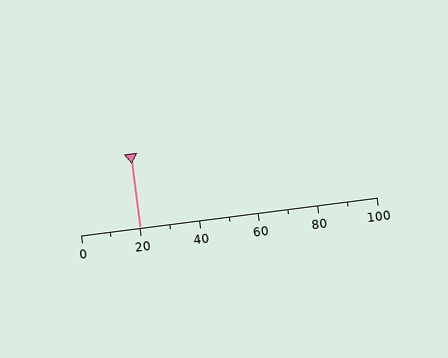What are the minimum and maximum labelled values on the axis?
The axis runs from 0 to 100.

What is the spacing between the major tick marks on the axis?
The major ticks are spaced 20 apart.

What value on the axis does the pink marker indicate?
The marker indicates approximately 20.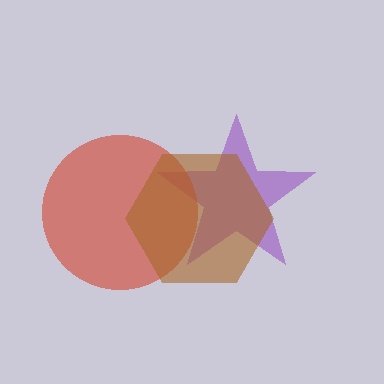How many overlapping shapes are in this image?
There are 3 overlapping shapes in the image.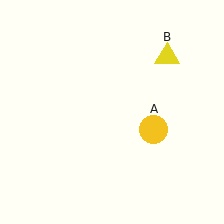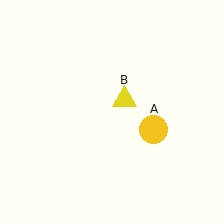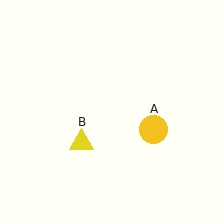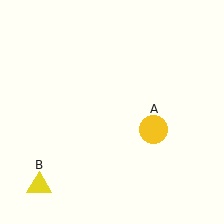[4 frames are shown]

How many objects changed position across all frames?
1 object changed position: yellow triangle (object B).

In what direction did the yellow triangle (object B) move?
The yellow triangle (object B) moved down and to the left.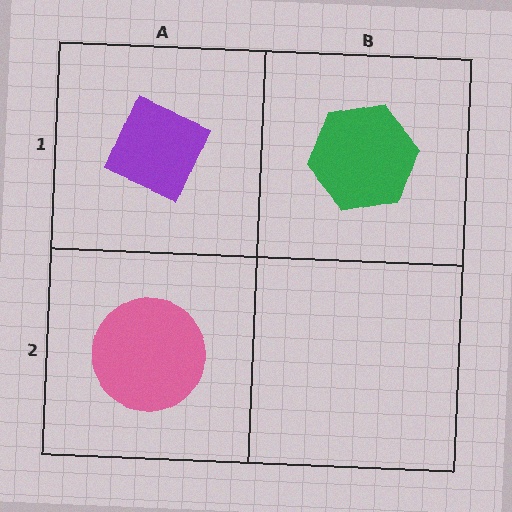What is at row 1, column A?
A purple diamond.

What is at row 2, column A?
A pink circle.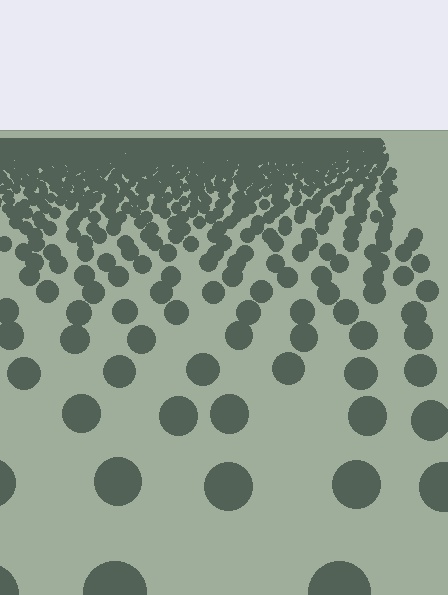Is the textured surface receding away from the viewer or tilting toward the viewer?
The surface is receding away from the viewer. Texture elements get smaller and denser toward the top.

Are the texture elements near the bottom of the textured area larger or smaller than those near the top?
Larger. Near the bottom, elements are closer to the viewer and appear at a bigger on-screen size.